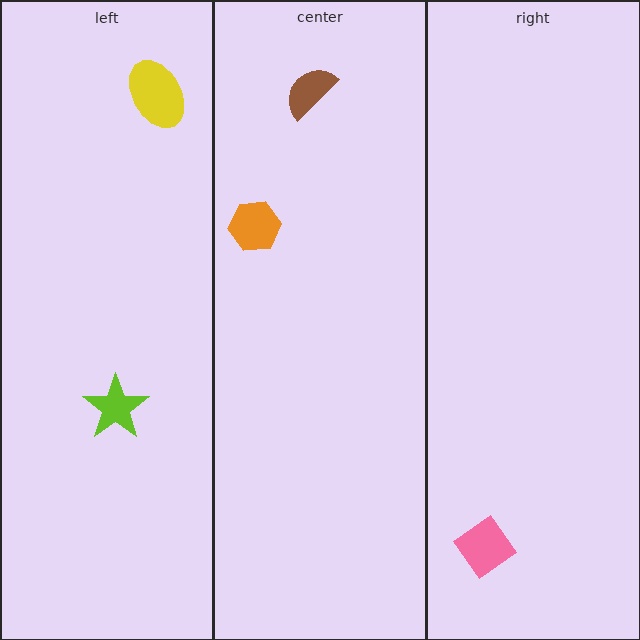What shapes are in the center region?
The brown semicircle, the orange hexagon.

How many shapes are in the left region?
2.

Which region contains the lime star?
The left region.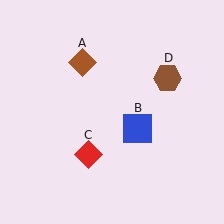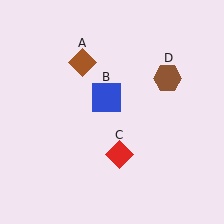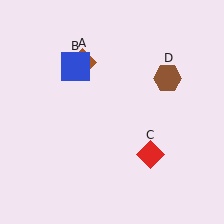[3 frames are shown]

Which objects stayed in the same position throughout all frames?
Brown diamond (object A) and brown hexagon (object D) remained stationary.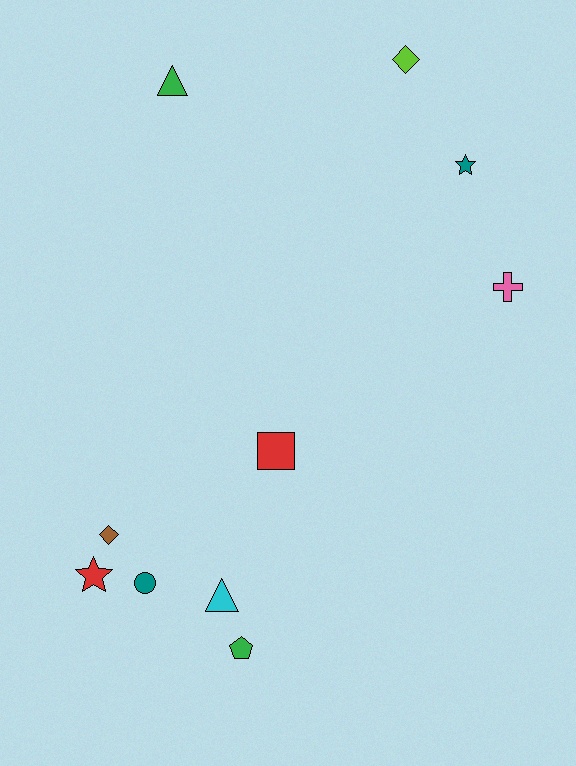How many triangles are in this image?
There are 2 triangles.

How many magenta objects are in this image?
There are no magenta objects.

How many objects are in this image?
There are 10 objects.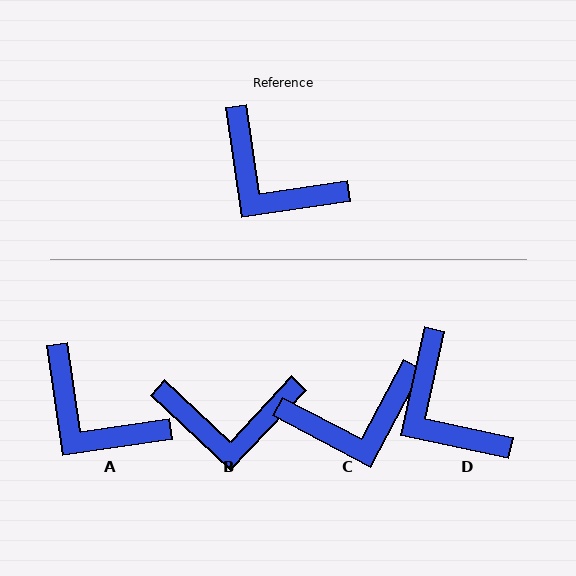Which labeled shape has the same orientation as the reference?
A.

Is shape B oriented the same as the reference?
No, it is off by about 39 degrees.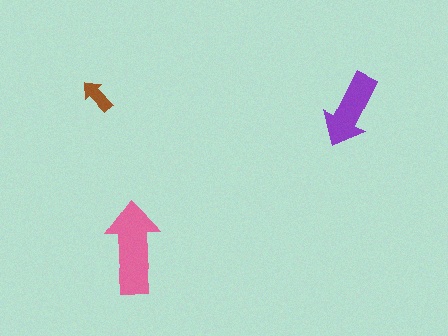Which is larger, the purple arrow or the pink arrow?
The pink one.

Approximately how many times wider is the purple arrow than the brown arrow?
About 2 times wider.